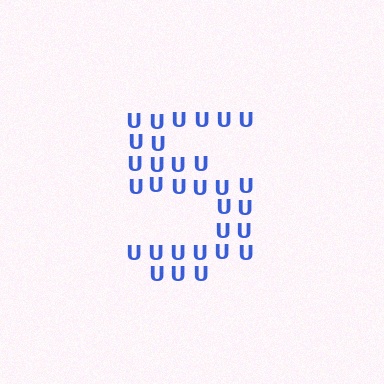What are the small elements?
The small elements are letter U's.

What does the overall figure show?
The overall figure shows the digit 5.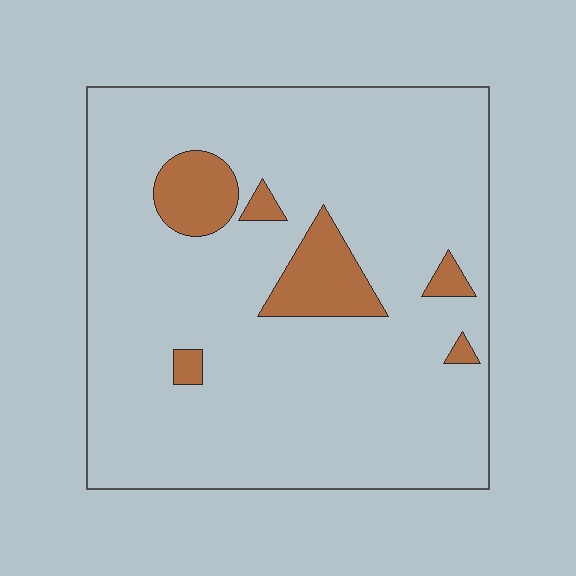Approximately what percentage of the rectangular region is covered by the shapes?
Approximately 10%.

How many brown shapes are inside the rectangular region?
6.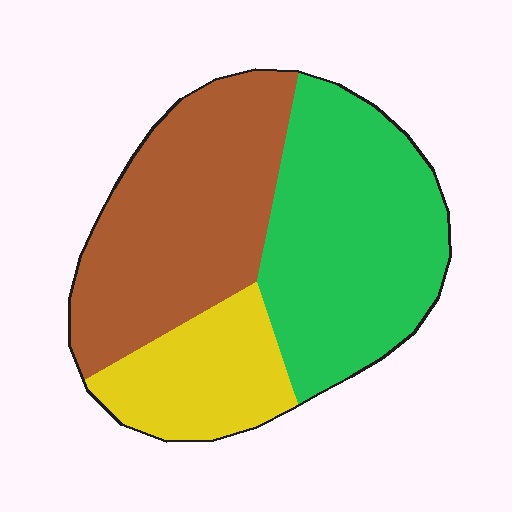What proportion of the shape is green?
Green covers about 40% of the shape.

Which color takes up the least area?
Yellow, at roughly 20%.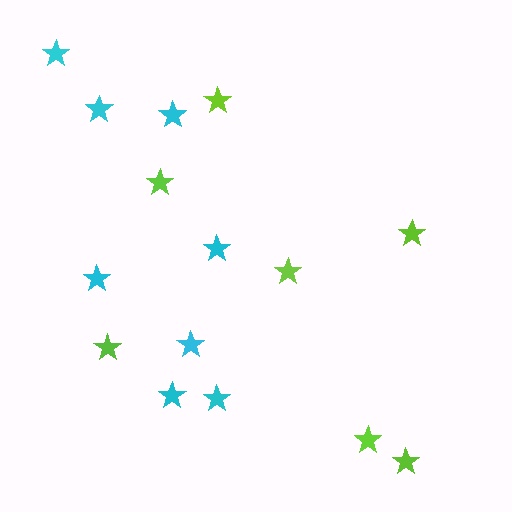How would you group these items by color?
There are 2 groups: one group of cyan stars (8) and one group of lime stars (7).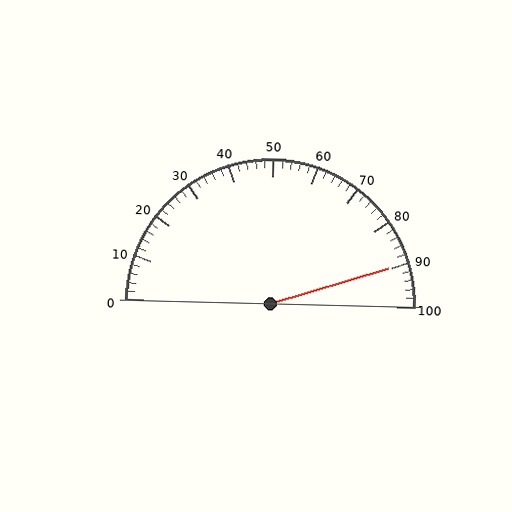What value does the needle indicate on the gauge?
The needle indicates approximately 90.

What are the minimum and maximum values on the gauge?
The gauge ranges from 0 to 100.